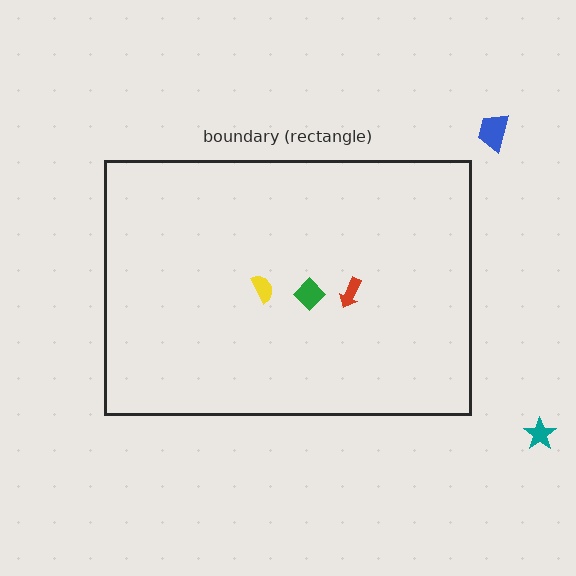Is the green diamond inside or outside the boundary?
Inside.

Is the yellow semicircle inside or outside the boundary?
Inside.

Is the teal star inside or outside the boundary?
Outside.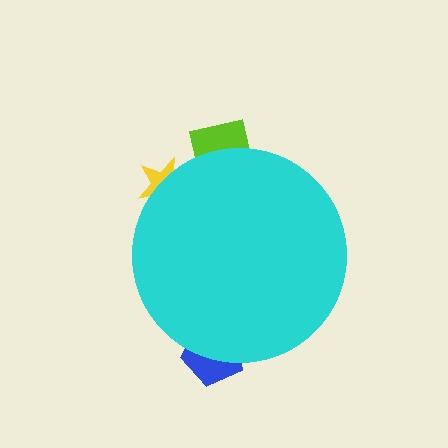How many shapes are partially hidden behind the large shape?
3 shapes are partially hidden.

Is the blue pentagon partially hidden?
Yes, the blue pentagon is partially hidden behind the cyan circle.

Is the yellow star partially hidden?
Yes, the yellow star is partially hidden behind the cyan circle.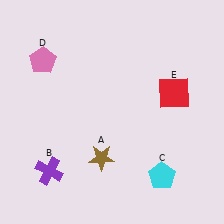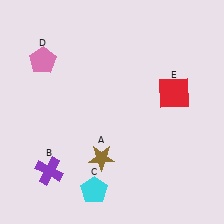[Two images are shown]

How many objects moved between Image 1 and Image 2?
1 object moved between the two images.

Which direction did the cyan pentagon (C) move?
The cyan pentagon (C) moved left.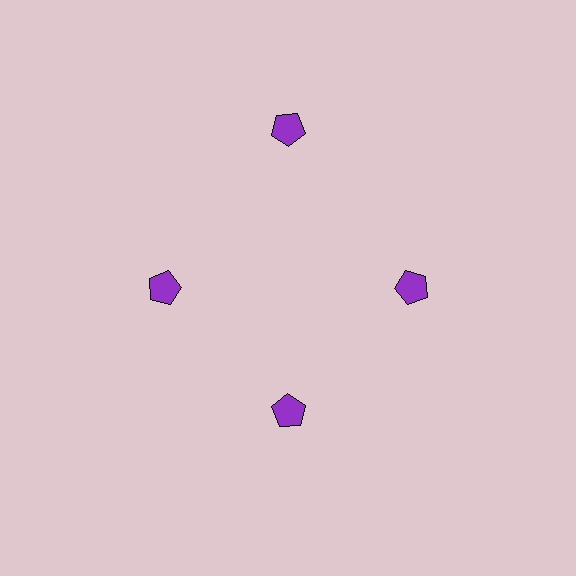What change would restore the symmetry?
The symmetry would be restored by moving it inward, back onto the ring so that all 4 pentagons sit at equal angles and equal distance from the center.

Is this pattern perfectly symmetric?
No. The 4 purple pentagons are arranged in a ring, but one element near the 12 o'clock position is pushed outward from the center, breaking the 4-fold rotational symmetry.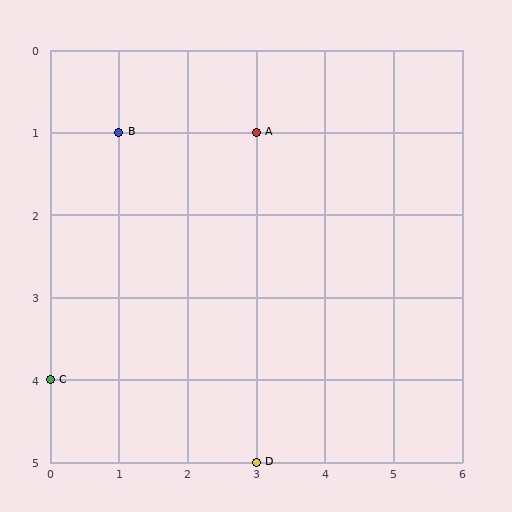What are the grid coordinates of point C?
Point C is at grid coordinates (0, 4).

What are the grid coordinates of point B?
Point B is at grid coordinates (1, 1).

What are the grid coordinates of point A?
Point A is at grid coordinates (3, 1).